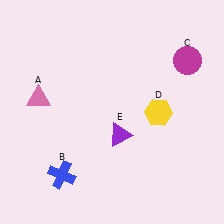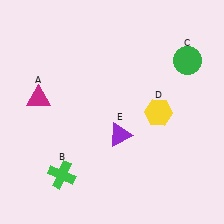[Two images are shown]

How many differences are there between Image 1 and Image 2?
There are 3 differences between the two images.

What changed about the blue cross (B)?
In Image 1, B is blue. In Image 2, it changed to green.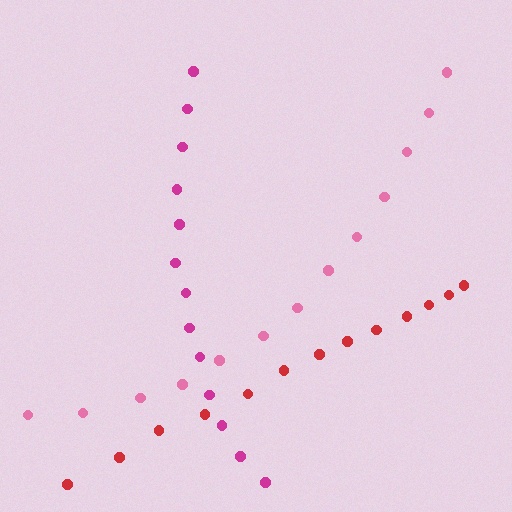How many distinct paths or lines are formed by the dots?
There are 3 distinct paths.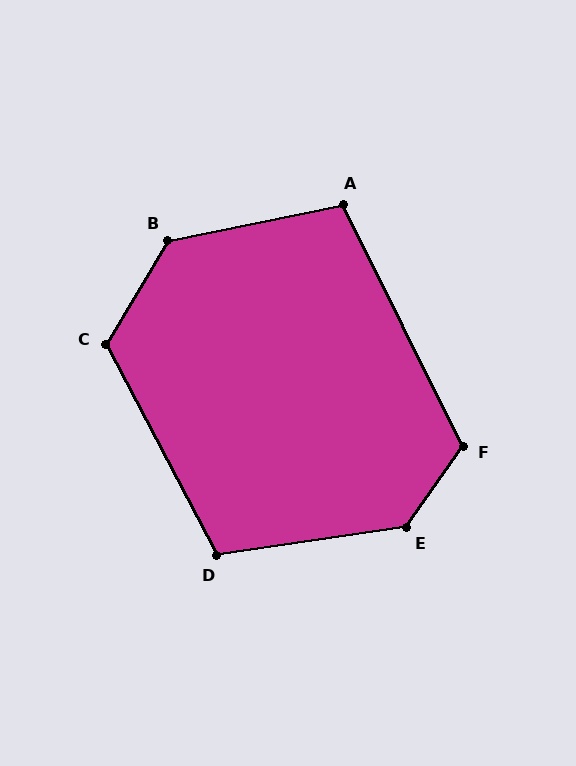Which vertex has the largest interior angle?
E, at approximately 134 degrees.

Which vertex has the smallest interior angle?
A, at approximately 105 degrees.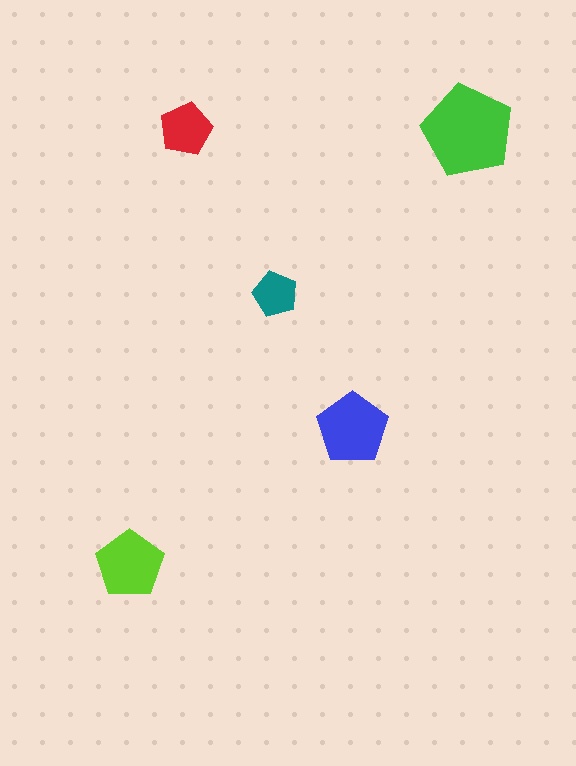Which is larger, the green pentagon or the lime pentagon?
The green one.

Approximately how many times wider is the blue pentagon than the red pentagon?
About 1.5 times wider.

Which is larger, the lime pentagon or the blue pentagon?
The blue one.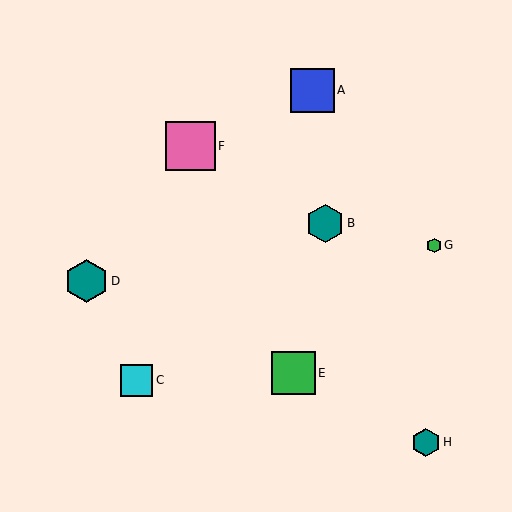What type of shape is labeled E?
Shape E is a green square.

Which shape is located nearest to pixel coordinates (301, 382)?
The green square (labeled E) at (293, 373) is nearest to that location.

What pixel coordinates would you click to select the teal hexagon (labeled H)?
Click at (426, 442) to select the teal hexagon H.